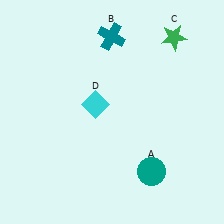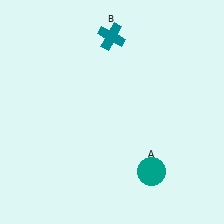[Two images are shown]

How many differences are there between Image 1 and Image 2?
There are 2 differences between the two images.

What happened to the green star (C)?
The green star (C) was removed in Image 2. It was in the top-right area of Image 1.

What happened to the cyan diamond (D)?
The cyan diamond (D) was removed in Image 2. It was in the top-left area of Image 1.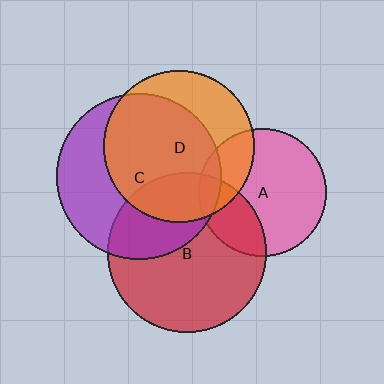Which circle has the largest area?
Circle C (purple).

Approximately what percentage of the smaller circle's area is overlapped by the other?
Approximately 25%.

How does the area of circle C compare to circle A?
Approximately 1.7 times.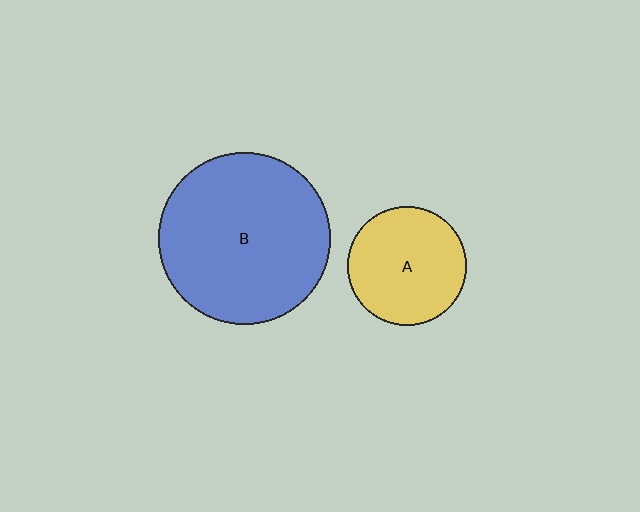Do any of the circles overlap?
No, none of the circles overlap.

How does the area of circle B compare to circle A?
Approximately 2.1 times.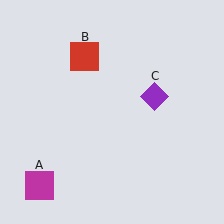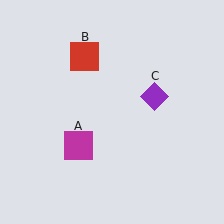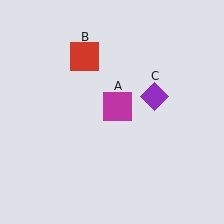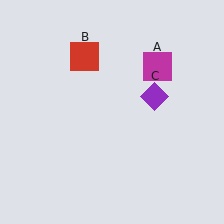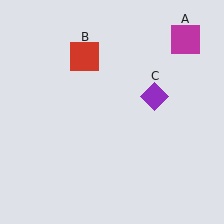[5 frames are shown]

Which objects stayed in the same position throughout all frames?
Red square (object B) and purple diamond (object C) remained stationary.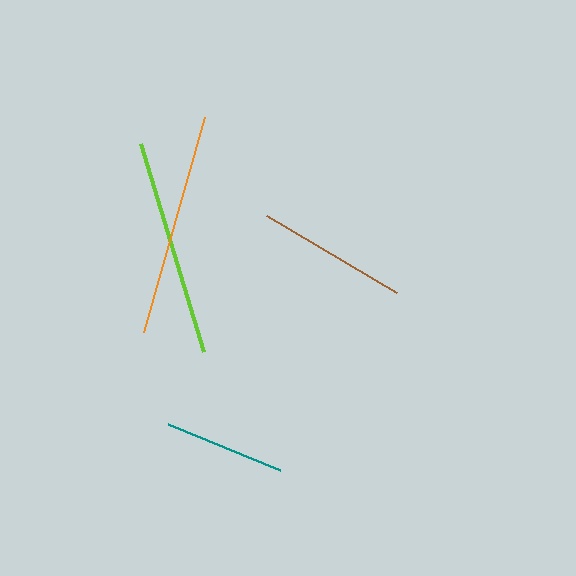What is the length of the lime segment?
The lime segment is approximately 218 pixels long.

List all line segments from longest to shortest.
From longest to shortest: orange, lime, brown, teal.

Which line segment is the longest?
The orange line is the longest at approximately 223 pixels.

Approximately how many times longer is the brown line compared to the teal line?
The brown line is approximately 1.3 times the length of the teal line.